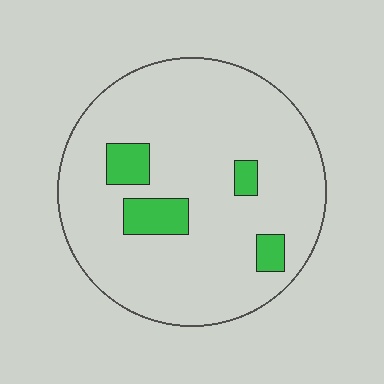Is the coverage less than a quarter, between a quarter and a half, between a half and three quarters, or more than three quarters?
Less than a quarter.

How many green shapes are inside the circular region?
4.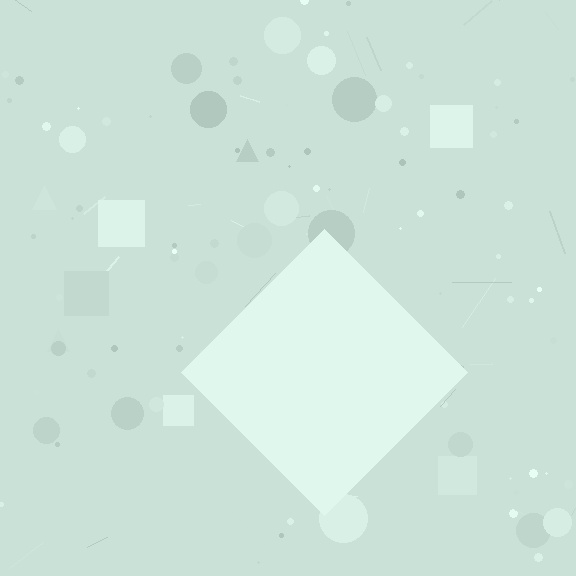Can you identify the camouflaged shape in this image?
The camouflaged shape is a diamond.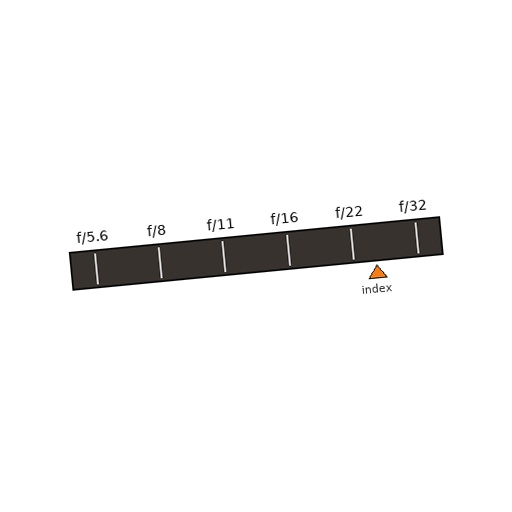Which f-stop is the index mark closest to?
The index mark is closest to f/22.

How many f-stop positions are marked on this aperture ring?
There are 6 f-stop positions marked.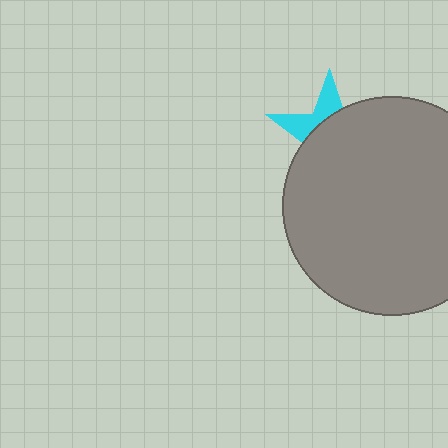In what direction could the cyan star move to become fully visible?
The cyan star could move up. That would shift it out from behind the gray circle entirely.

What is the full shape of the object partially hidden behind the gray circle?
The partially hidden object is a cyan star.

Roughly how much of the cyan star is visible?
A small part of it is visible (roughly 30%).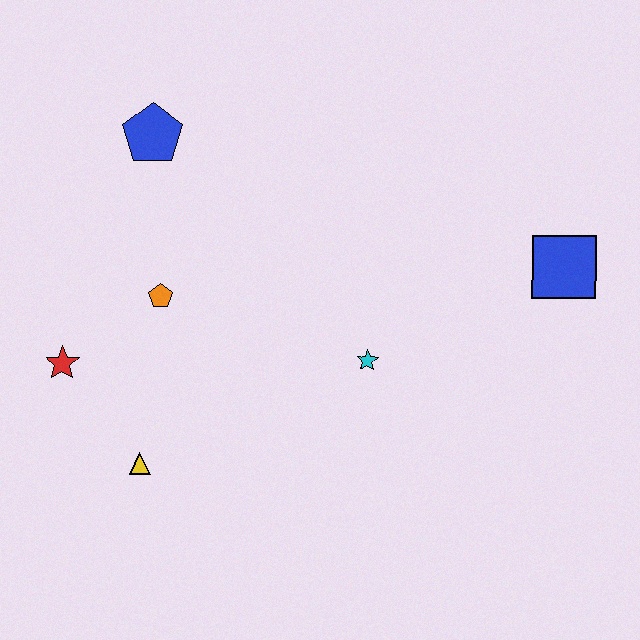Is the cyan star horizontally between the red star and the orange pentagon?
No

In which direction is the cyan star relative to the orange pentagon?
The cyan star is to the right of the orange pentagon.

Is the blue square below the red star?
No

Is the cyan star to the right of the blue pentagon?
Yes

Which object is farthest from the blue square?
The red star is farthest from the blue square.